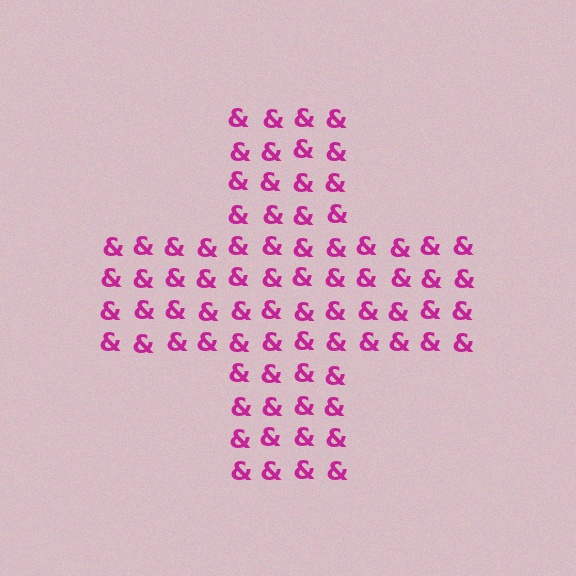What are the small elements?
The small elements are ampersands.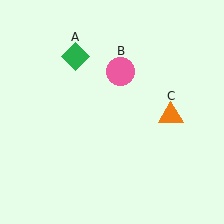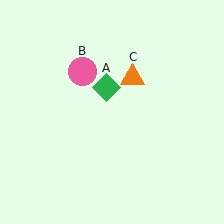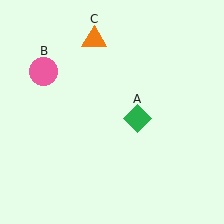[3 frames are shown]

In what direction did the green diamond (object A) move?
The green diamond (object A) moved down and to the right.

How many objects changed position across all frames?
3 objects changed position: green diamond (object A), pink circle (object B), orange triangle (object C).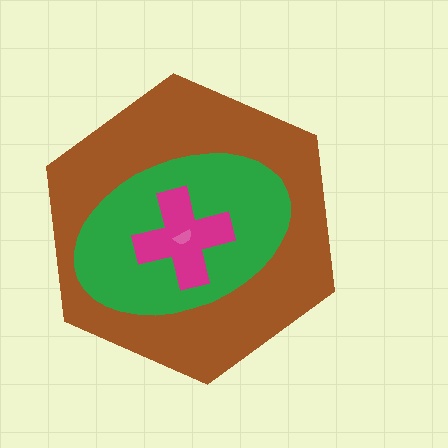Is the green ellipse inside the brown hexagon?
Yes.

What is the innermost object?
The pink semicircle.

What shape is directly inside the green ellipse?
The magenta cross.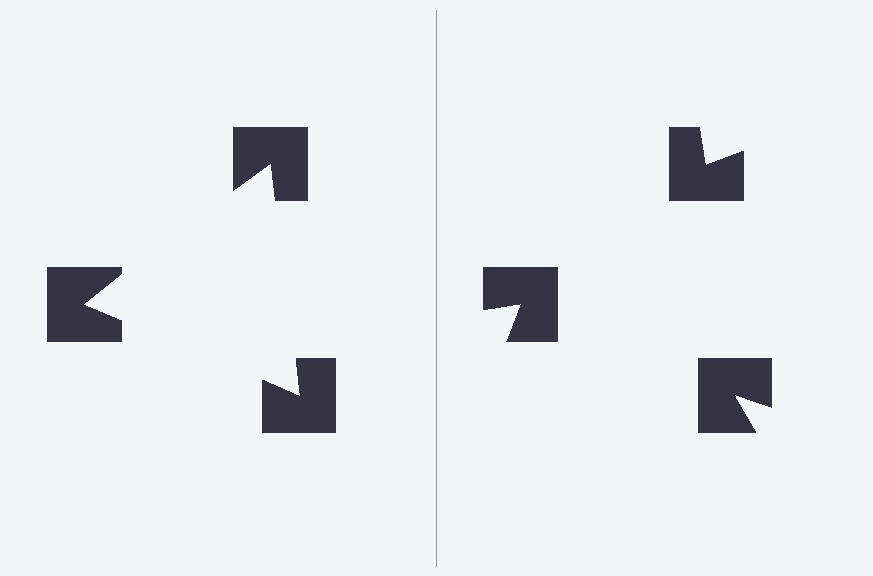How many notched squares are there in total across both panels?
6 — 3 on each side.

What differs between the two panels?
The notched squares are positioned identically on both sides; only the wedge orientations differ. On the left they align to a triangle; on the right they are misaligned.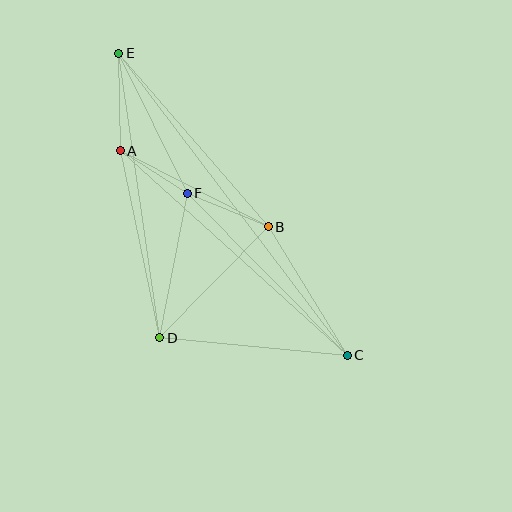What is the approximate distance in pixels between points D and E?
The distance between D and E is approximately 287 pixels.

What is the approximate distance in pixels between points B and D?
The distance between B and D is approximately 155 pixels.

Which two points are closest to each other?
Points A and F are closest to each other.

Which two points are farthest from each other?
Points C and E are farthest from each other.